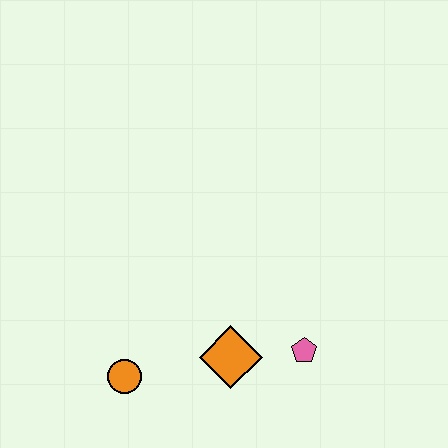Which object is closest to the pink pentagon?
The orange diamond is closest to the pink pentagon.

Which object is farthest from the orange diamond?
The orange circle is farthest from the orange diamond.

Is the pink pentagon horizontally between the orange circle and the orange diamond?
No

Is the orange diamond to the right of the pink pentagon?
No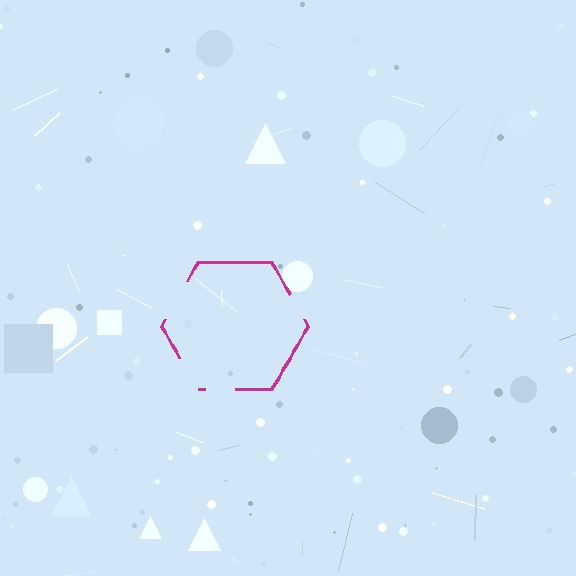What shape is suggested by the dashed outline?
The dashed outline suggests a hexagon.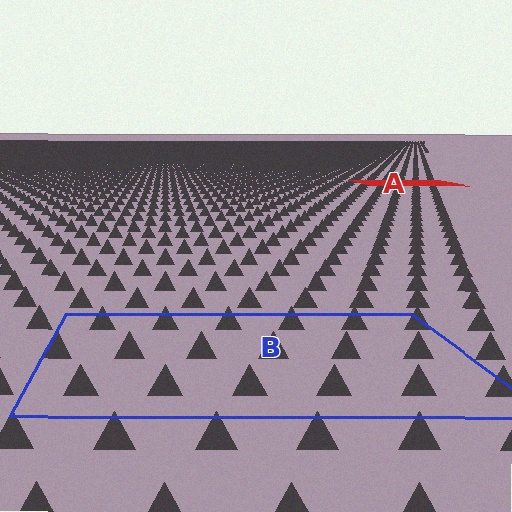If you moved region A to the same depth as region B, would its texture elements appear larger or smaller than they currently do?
They would appear larger. At a closer depth, the same texture elements are projected at a bigger on-screen size.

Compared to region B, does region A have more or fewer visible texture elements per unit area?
Region A has more texture elements per unit area — they are packed more densely because it is farther away.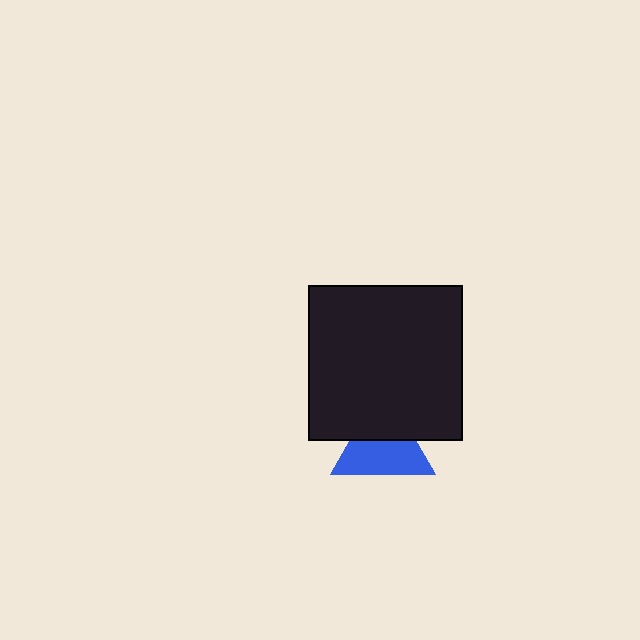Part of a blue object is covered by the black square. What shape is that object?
It is a triangle.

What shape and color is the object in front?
The object in front is a black square.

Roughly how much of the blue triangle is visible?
About half of it is visible (roughly 60%).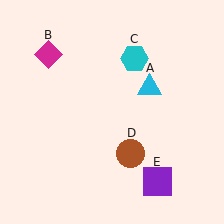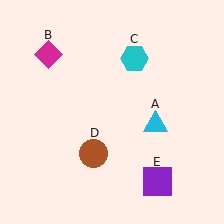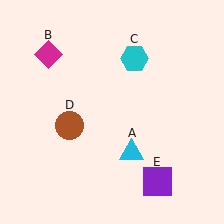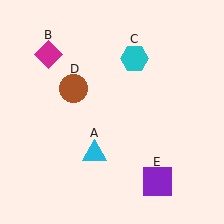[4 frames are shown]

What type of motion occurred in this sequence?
The cyan triangle (object A), brown circle (object D) rotated clockwise around the center of the scene.